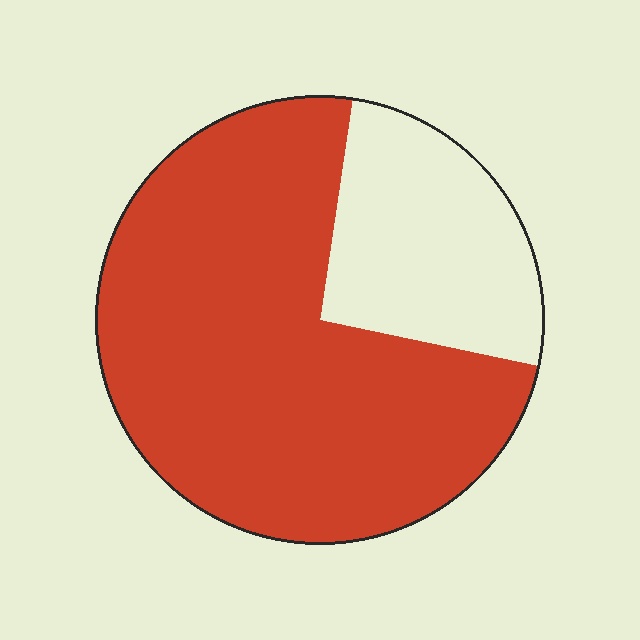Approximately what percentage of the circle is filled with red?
Approximately 75%.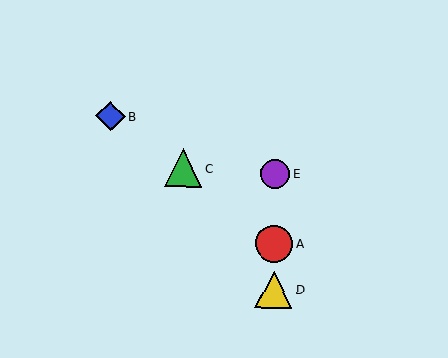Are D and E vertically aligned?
Yes, both are at x≈274.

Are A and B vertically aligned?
No, A is at x≈274 and B is at x≈110.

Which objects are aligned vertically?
Objects A, D, E are aligned vertically.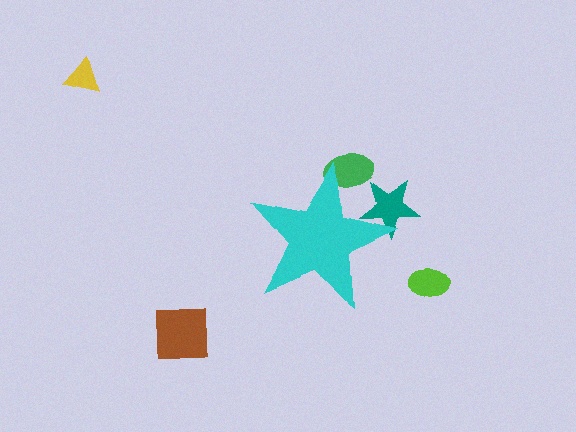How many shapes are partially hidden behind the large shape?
2 shapes are partially hidden.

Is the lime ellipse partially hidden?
No, the lime ellipse is fully visible.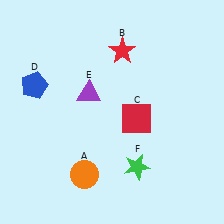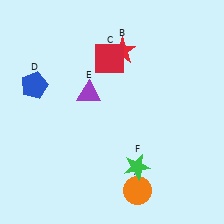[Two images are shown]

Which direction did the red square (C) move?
The red square (C) moved up.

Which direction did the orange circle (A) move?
The orange circle (A) moved right.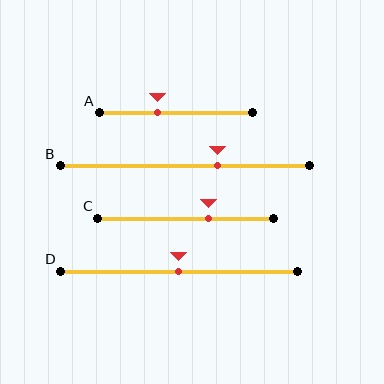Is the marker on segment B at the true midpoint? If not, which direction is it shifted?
No, the marker on segment B is shifted to the right by about 13% of the segment length.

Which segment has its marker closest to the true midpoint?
Segment D has its marker closest to the true midpoint.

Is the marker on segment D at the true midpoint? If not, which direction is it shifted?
Yes, the marker on segment D is at the true midpoint.